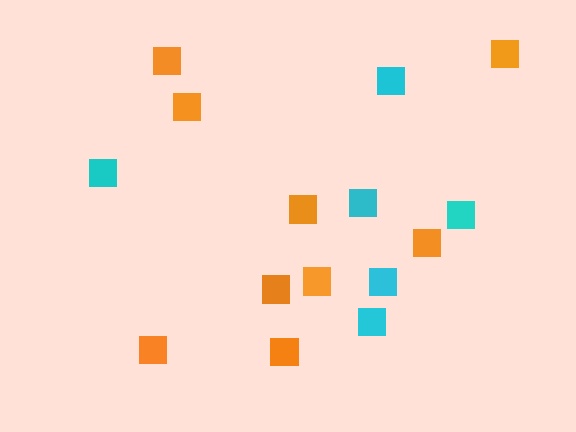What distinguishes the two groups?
There are 2 groups: one group of orange squares (9) and one group of cyan squares (6).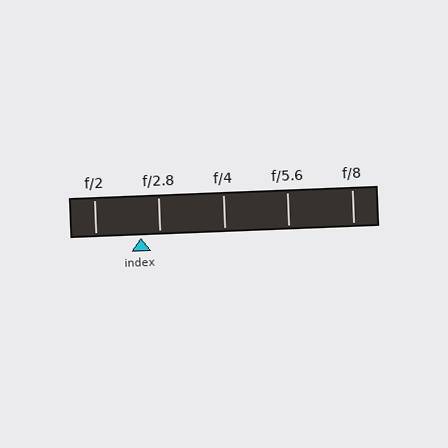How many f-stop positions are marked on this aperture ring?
There are 5 f-stop positions marked.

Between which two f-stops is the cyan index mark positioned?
The index mark is between f/2 and f/2.8.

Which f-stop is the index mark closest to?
The index mark is closest to f/2.8.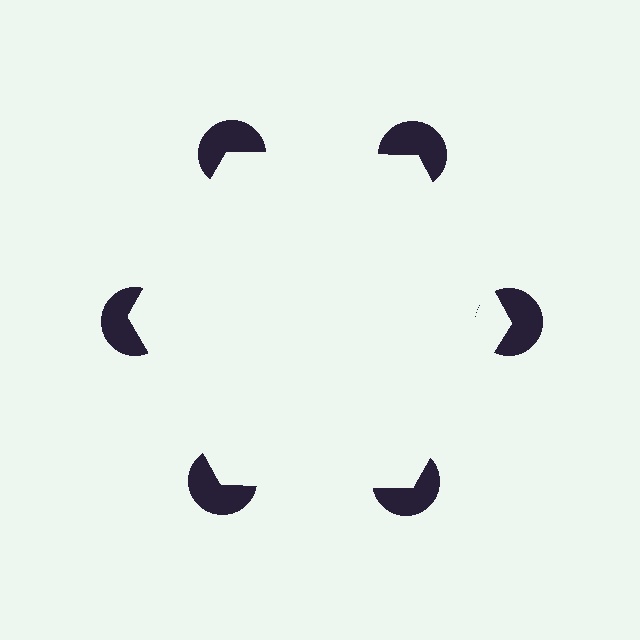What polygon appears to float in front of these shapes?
An illusory hexagon — its edges are inferred from the aligned wedge cuts in the pac-man discs, not physically drawn.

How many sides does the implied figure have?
6 sides.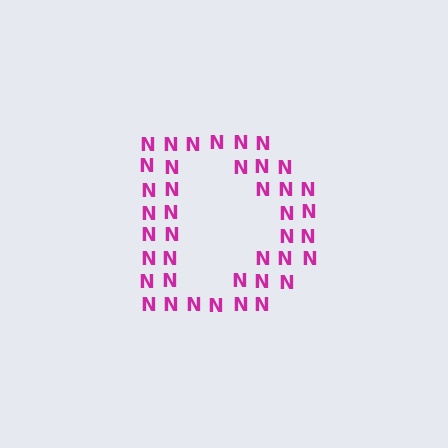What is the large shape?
The large shape is the letter D.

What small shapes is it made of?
It is made of small letter N's.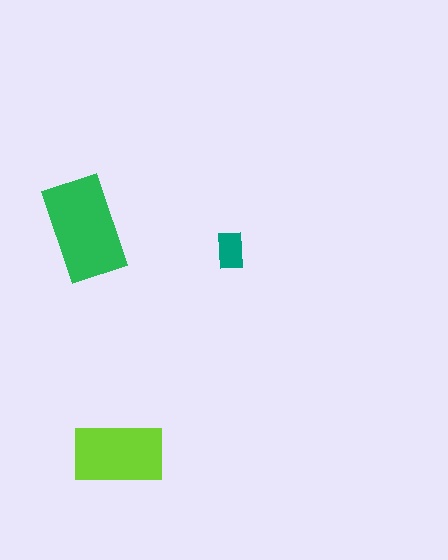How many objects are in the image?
There are 3 objects in the image.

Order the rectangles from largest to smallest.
the green one, the lime one, the teal one.